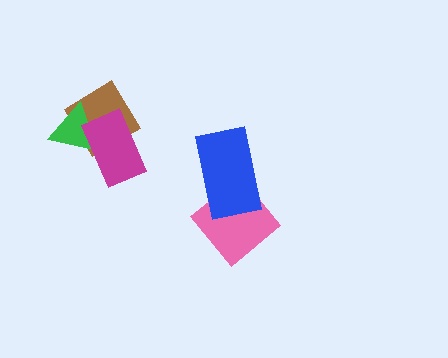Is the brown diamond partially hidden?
Yes, it is partially covered by another shape.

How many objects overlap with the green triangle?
2 objects overlap with the green triangle.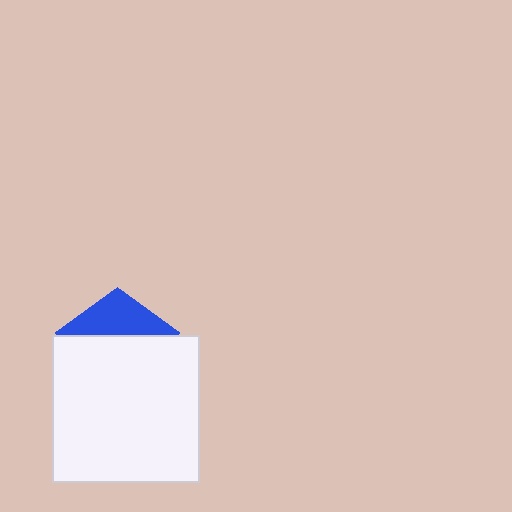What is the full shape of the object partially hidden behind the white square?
The partially hidden object is a blue pentagon.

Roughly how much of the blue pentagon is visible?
A small part of it is visible (roughly 31%).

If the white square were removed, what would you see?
You would see the complete blue pentagon.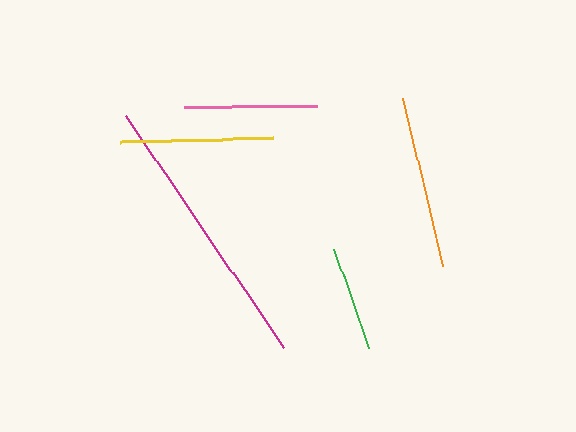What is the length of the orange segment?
The orange segment is approximately 173 pixels long.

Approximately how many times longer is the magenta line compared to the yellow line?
The magenta line is approximately 1.8 times the length of the yellow line.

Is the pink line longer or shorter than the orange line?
The orange line is longer than the pink line.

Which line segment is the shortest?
The green line is the shortest at approximately 105 pixels.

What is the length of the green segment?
The green segment is approximately 105 pixels long.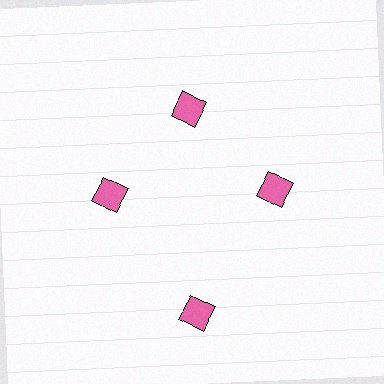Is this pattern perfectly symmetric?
No. The 4 pink diamonds are arranged in a ring, but one element near the 6 o'clock position is pushed outward from the center, breaking the 4-fold rotational symmetry.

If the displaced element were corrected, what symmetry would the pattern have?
It would have 4-fold rotational symmetry — the pattern would map onto itself every 90 degrees.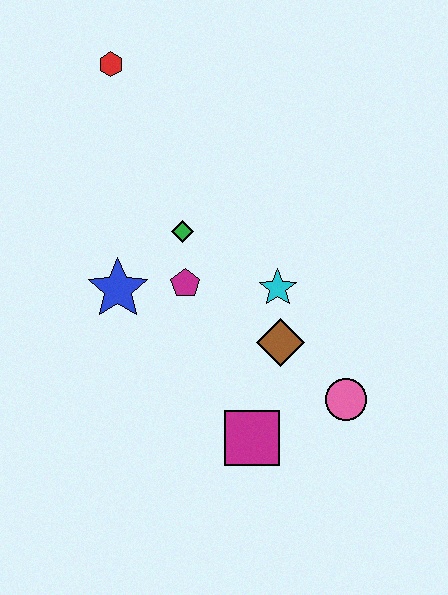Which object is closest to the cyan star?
The brown diamond is closest to the cyan star.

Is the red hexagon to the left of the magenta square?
Yes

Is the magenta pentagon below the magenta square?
No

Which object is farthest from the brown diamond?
The red hexagon is farthest from the brown diamond.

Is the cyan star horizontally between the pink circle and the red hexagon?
Yes